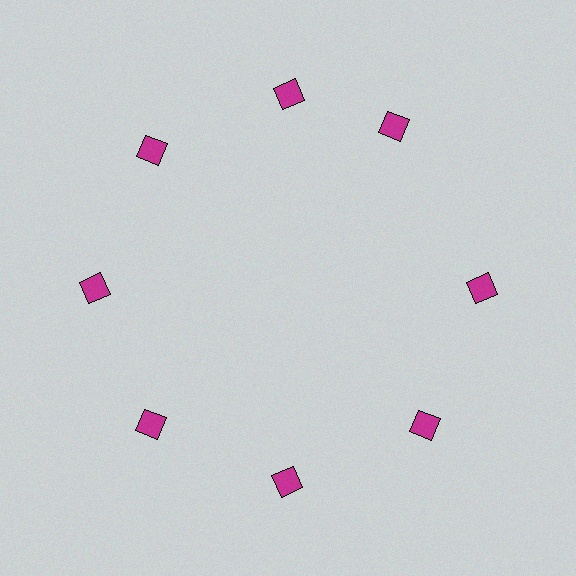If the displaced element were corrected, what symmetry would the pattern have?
It would have 8-fold rotational symmetry — the pattern would map onto itself every 45 degrees.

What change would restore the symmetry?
The symmetry would be restored by rotating it back into even spacing with its neighbors so that all 8 squares sit at equal angles and equal distance from the center.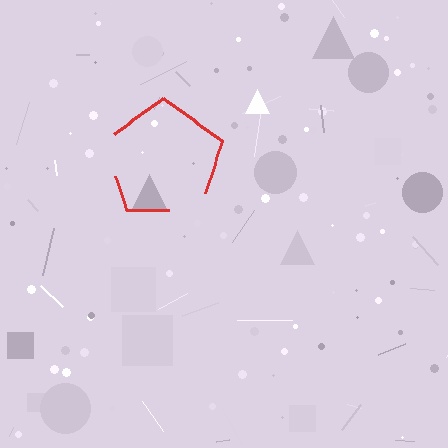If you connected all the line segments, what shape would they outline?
They would outline a pentagon.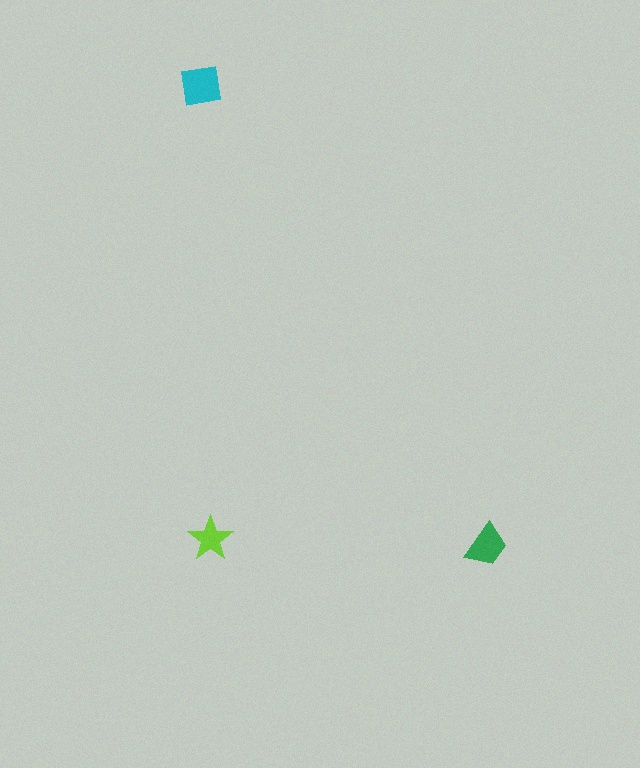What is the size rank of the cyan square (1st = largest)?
1st.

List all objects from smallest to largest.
The lime star, the green trapezoid, the cyan square.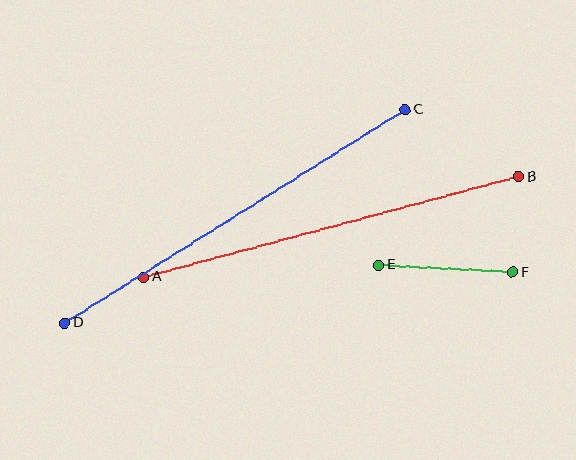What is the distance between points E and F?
The distance is approximately 135 pixels.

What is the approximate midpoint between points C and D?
The midpoint is at approximately (235, 216) pixels.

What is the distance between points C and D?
The distance is approximately 402 pixels.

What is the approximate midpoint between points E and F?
The midpoint is at approximately (446, 269) pixels.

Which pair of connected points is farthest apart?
Points C and D are farthest apart.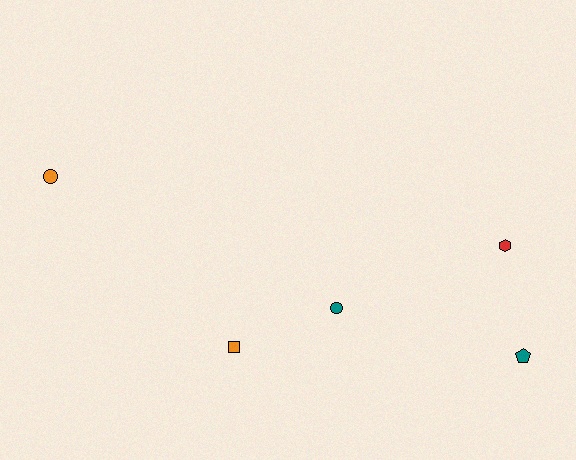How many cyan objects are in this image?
There are no cyan objects.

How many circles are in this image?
There are 2 circles.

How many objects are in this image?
There are 5 objects.